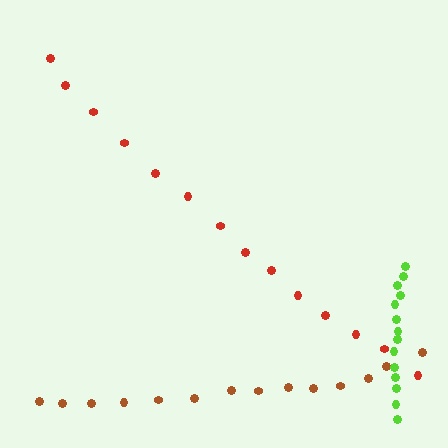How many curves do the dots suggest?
There are 3 distinct paths.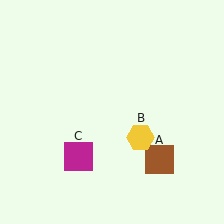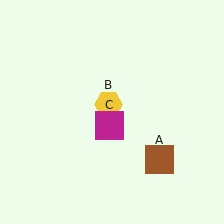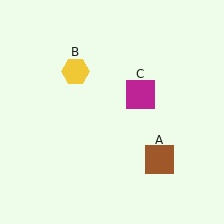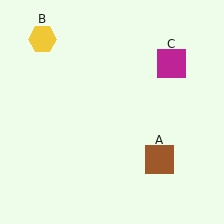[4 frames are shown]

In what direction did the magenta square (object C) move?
The magenta square (object C) moved up and to the right.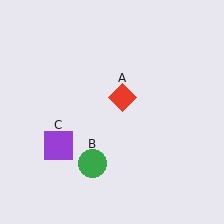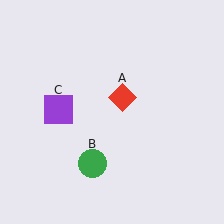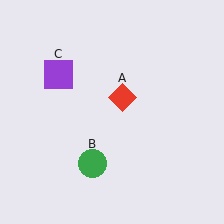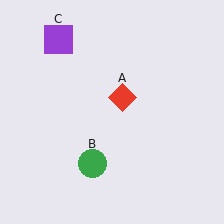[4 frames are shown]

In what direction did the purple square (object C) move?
The purple square (object C) moved up.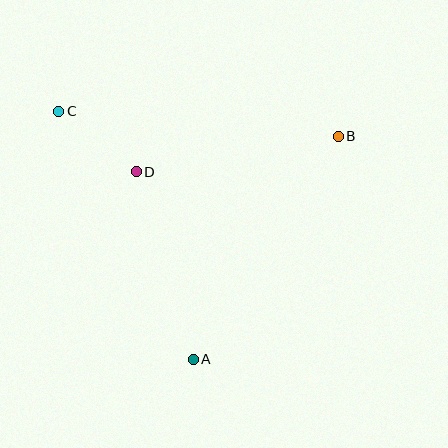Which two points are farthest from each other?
Points A and C are farthest from each other.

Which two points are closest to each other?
Points C and D are closest to each other.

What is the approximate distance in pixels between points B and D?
The distance between B and D is approximately 205 pixels.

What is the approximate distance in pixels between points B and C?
The distance between B and C is approximately 281 pixels.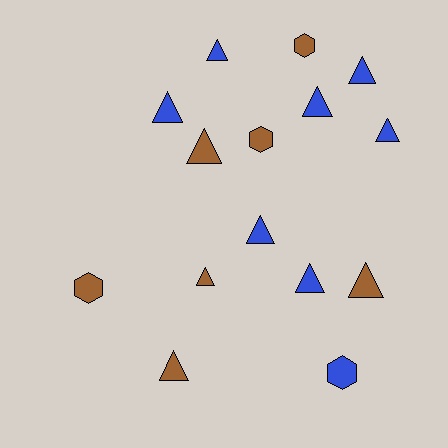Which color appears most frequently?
Blue, with 8 objects.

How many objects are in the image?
There are 15 objects.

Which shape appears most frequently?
Triangle, with 11 objects.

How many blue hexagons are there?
There is 1 blue hexagon.